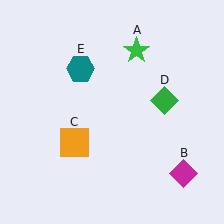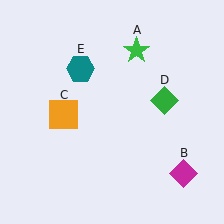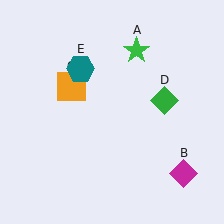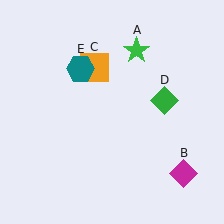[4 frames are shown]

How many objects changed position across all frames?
1 object changed position: orange square (object C).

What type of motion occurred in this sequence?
The orange square (object C) rotated clockwise around the center of the scene.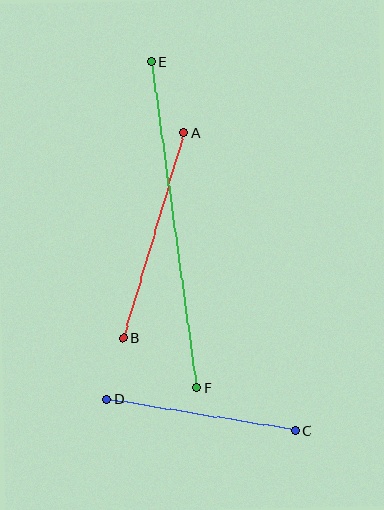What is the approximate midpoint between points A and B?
The midpoint is at approximately (153, 235) pixels.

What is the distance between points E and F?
The distance is approximately 329 pixels.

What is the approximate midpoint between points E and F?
The midpoint is at approximately (174, 224) pixels.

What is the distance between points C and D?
The distance is approximately 191 pixels.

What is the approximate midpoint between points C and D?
The midpoint is at approximately (201, 415) pixels.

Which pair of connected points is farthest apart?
Points E and F are farthest apart.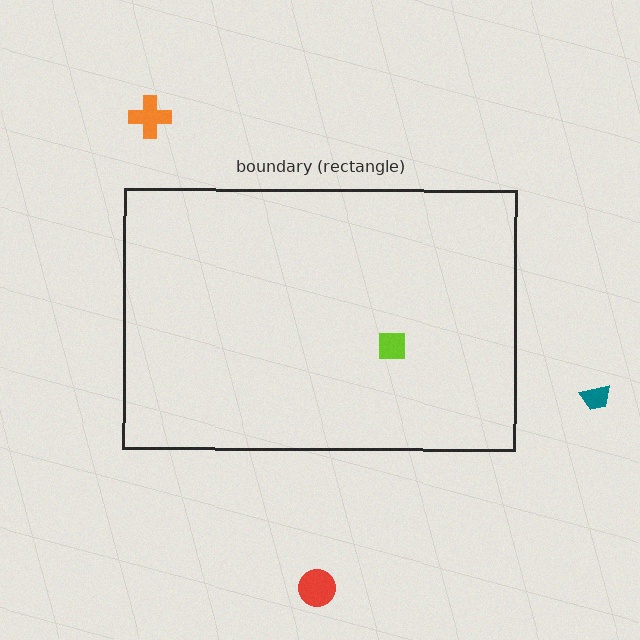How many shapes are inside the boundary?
1 inside, 3 outside.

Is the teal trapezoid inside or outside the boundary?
Outside.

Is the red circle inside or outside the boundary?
Outside.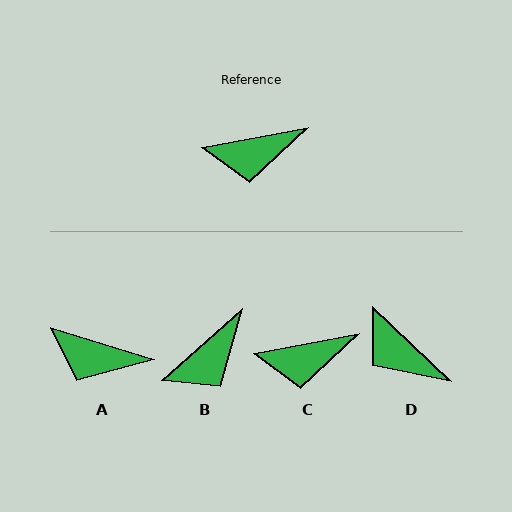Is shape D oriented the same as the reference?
No, it is off by about 54 degrees.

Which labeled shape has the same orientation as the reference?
C.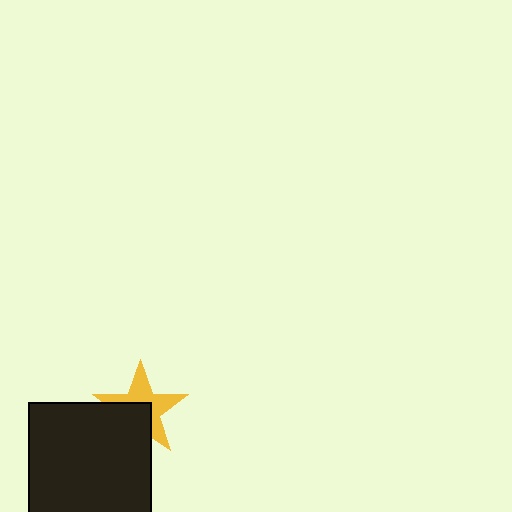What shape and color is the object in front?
The object in front is a black rectangle.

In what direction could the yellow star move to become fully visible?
The yellow star could move toward the upper-right. That would shift it out from behind the black rectangle entirely.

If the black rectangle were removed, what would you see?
You would see the complete yellow star.